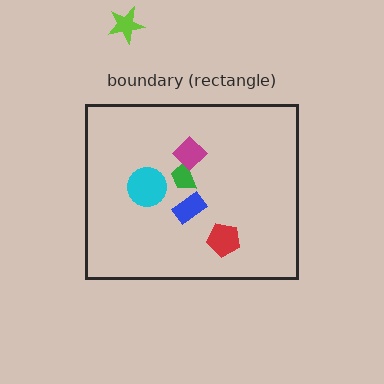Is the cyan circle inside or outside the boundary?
Inside.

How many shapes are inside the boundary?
5 inside, 1 outside.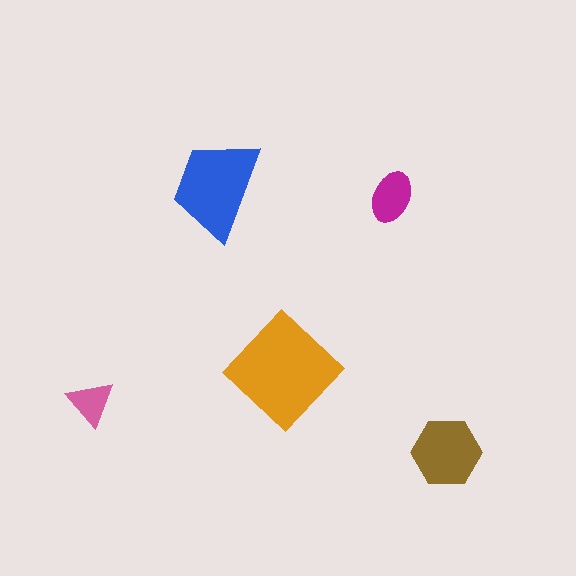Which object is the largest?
The orange diamond.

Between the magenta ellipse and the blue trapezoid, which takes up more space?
The blue trapezoid.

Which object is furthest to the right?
The brown hexagon is rightmost.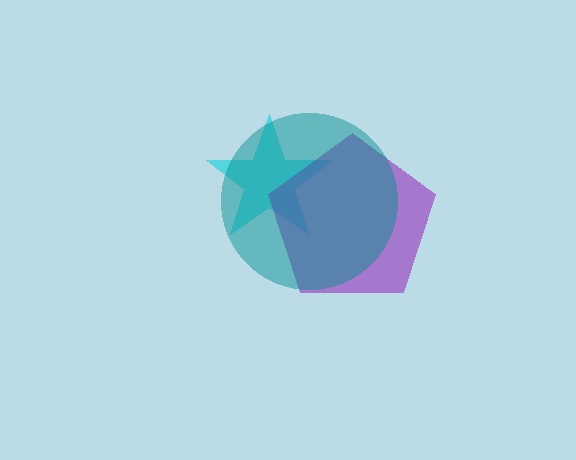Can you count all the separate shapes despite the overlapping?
Yes, there are 3 separate shapes.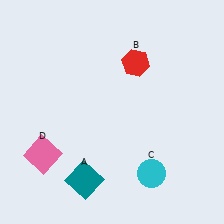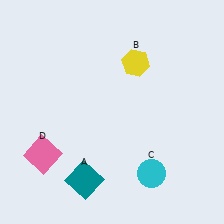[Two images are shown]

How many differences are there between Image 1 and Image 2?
There is 1 difference between the two images.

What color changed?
The hexagon (B) changed from red in Image 1 to yellow in Image 2.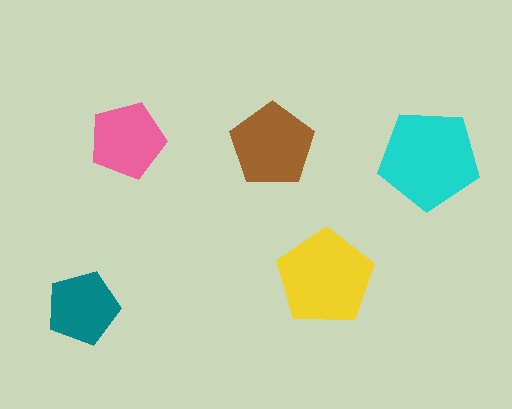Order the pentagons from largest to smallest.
the cyan one, the yellow one, the brown one, the pink one, the teal one.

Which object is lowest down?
The teal pentagon is bottommost.